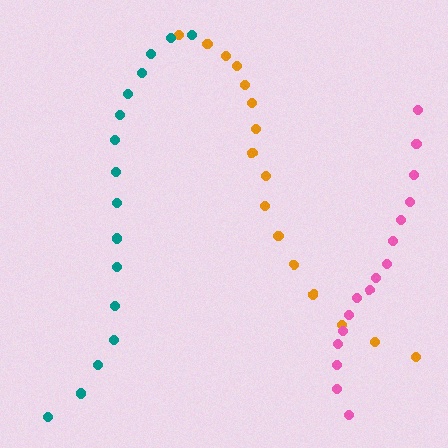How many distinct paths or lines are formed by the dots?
There are 3 distinct paths.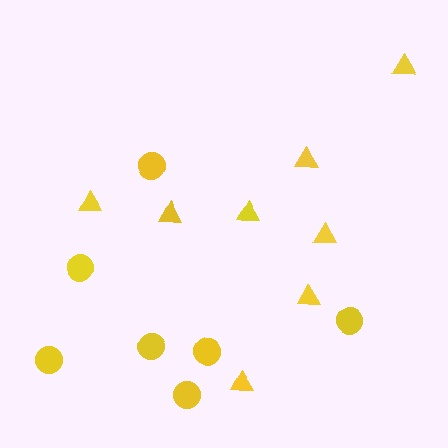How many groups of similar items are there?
There are 2 groups: one group of triangles (8) and one group of circles (7).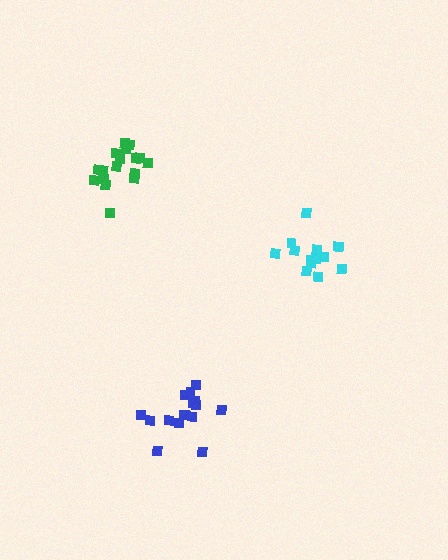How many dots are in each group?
Group 1: 17 dots, Group 2: 14 dots, Group 3: 16 dots (47 total).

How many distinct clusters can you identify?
There are 3 distinct clusters.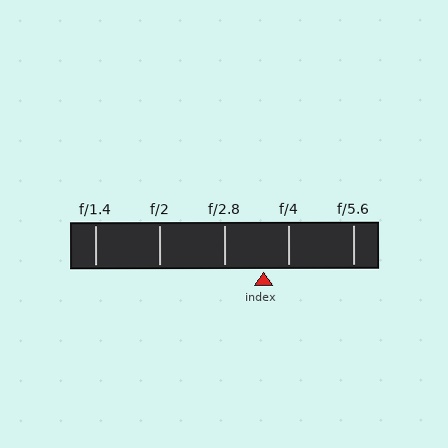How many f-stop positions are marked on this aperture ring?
There are 5 f-stop positions marked.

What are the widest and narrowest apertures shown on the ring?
The widest aperture shown is f/1.4 and the narrowest is f/5.6.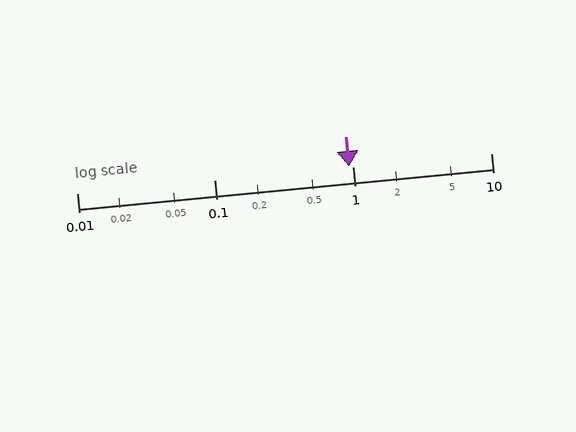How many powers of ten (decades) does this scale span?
The scale spans 3 decades, from 0.01 to 10.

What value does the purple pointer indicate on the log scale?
The pointer indicates approximately 0.94.